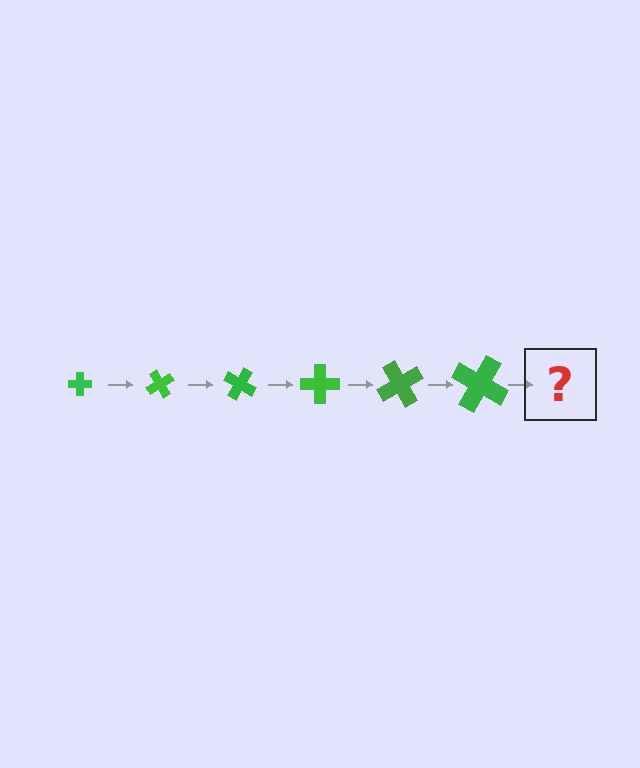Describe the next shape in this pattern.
It should be a cross, larger than the previous one and rotated 360 degrees from the start.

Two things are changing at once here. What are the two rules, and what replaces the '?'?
The two rules are that the cross grows larger each step and it rotates 60 degrees each step. The '?' should be a cross, larger than the previous one and rotated 360 degrees from the start.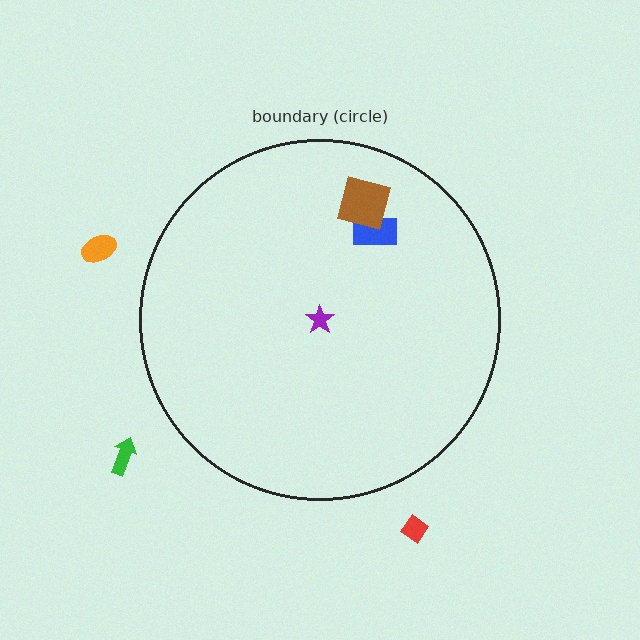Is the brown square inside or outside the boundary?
Inside.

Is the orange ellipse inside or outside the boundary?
Outside.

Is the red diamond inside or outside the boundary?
Outside.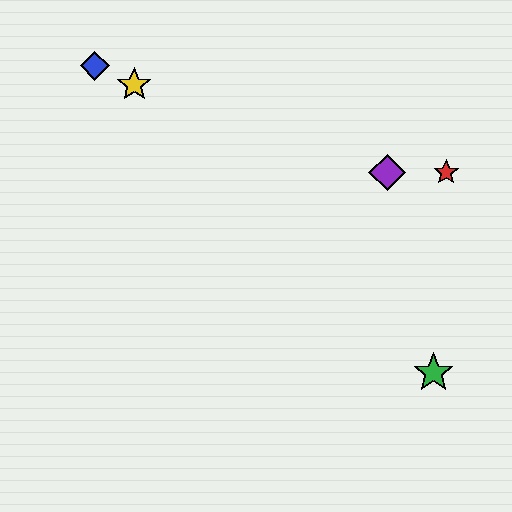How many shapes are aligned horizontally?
2 shapes (the red star, the purple diamond) are aligned horizontally.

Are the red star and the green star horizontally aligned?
No, the red star is at y≈173 and the green star is at y≈373.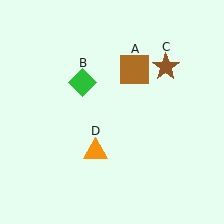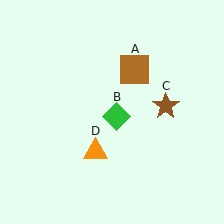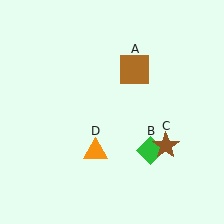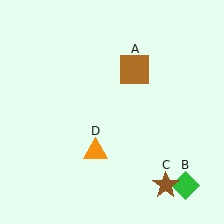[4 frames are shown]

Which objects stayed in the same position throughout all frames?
Brown square (object A) and orange triangle (object D) remained stationary.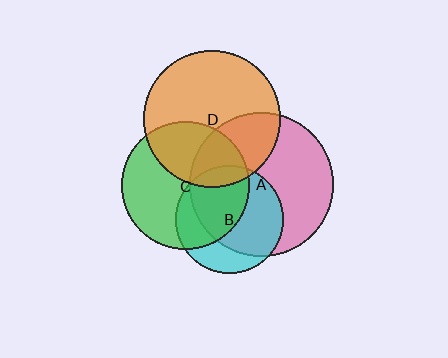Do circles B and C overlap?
Yes.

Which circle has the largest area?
Circle A (pink).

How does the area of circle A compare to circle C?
Approximately 1.3 times.